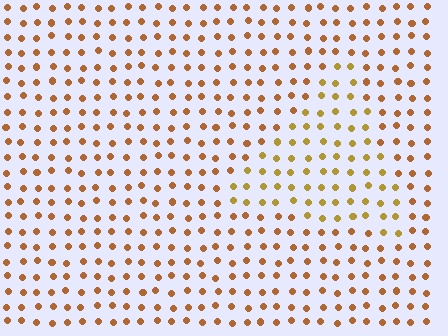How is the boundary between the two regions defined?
The boundary is defined purely by a slight shift in hue (about 23 degrees). Spacing, size, and orientation are identical on both sides.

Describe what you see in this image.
The image is filled with small brown elements in a uniform arrangement. A triangle-shaped region is visible where the elements are tinted to a slightly different hue, forming a subtle color boundary.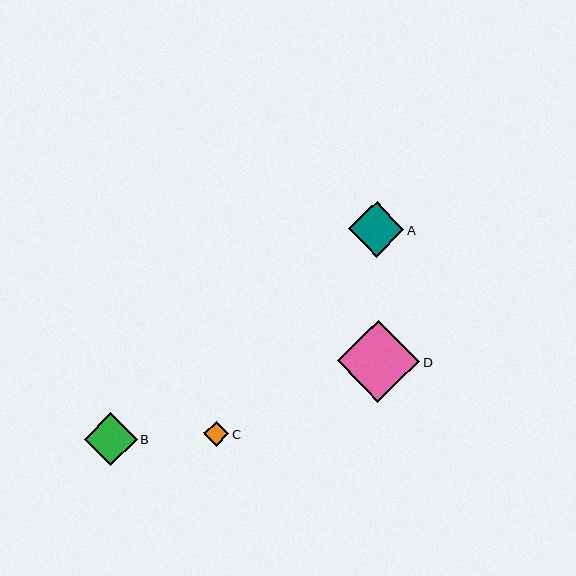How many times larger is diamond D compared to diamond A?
Diamond D is approximately 1.5 times the size of diamond A.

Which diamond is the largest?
Diamond D is the largest with a size of approximately 82 pixels.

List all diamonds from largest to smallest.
From largest to smallest: D, A, B, C.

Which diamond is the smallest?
Diamond C is the smallest with a size of approximately 25 pixels.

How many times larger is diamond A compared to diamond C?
Diamond A is approximately 2.2 times the size of diamond C.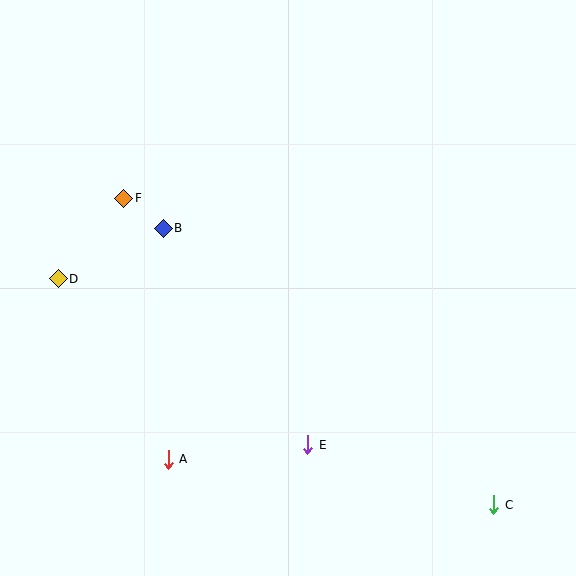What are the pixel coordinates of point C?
Point C is at (494, 505).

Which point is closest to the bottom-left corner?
Point A is closest to the bottom-left corner.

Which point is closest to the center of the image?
Point B at (163, 228) is closest to the center.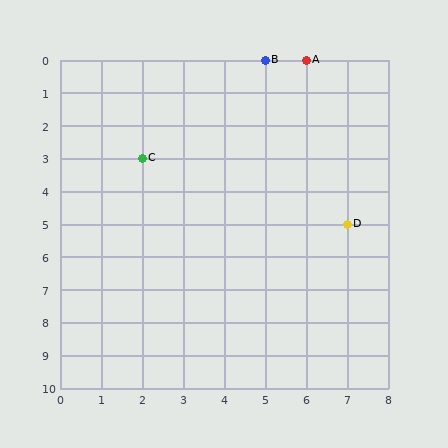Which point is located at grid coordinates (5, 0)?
Point B is at (5, 0).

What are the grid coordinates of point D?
Point D is at grid coordinates (7, 5).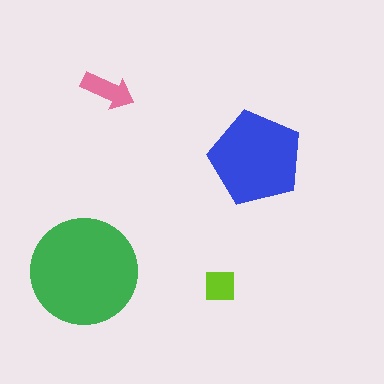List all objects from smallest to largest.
The lime square, the pink arrow, the blue pentagon, the green circle.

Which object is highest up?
The pink arrow is topmost.